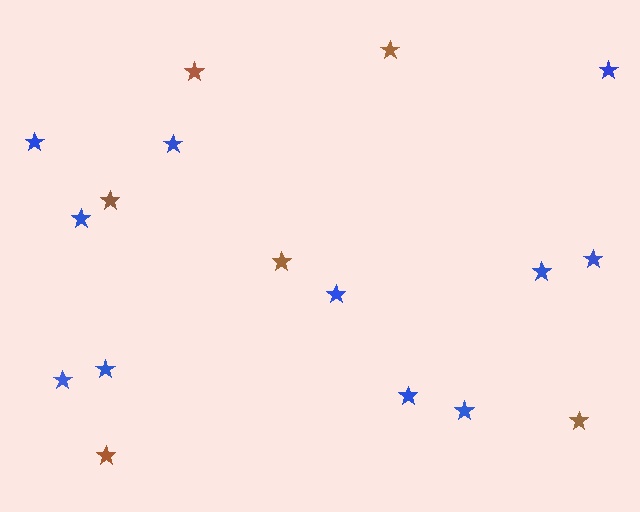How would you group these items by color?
There are 2 groups: one group of blue stars (11) and one group of brown stars (6).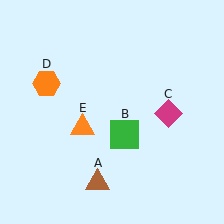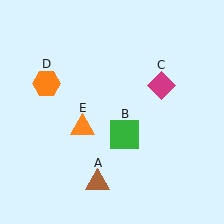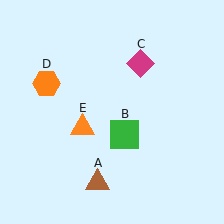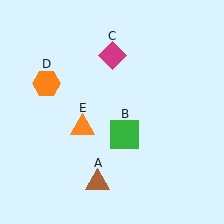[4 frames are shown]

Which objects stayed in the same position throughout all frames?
Brown triangle (object A) and green square (object B) and orange hexagon (object D) and orange triangle (object E) remained stationary.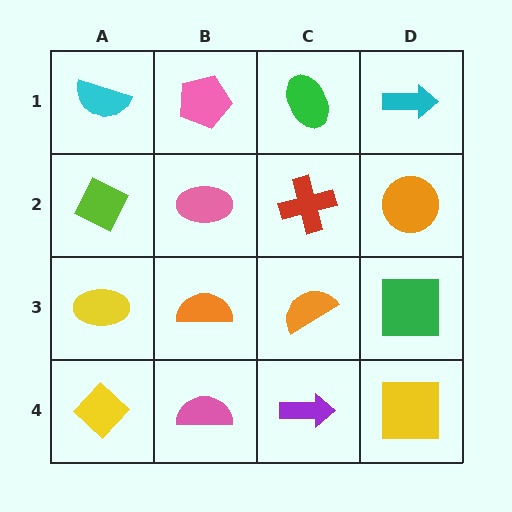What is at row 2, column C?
A red cross.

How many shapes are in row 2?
4 shapes.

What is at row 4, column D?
A yellow square.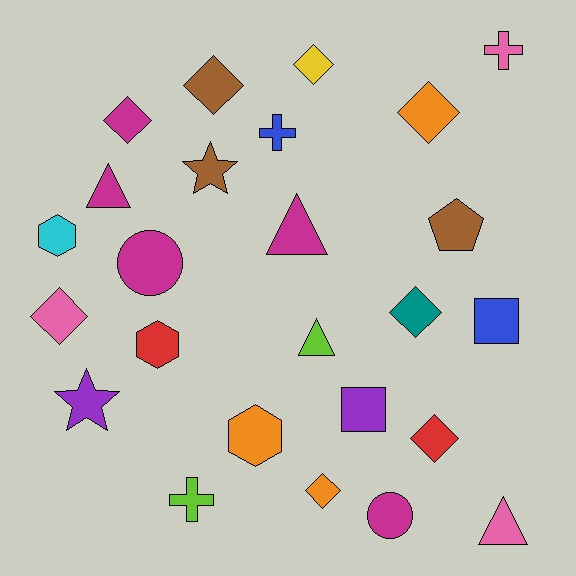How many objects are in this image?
There are 25 objects.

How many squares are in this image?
There are 2 squares.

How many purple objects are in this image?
There are 2 purple objects.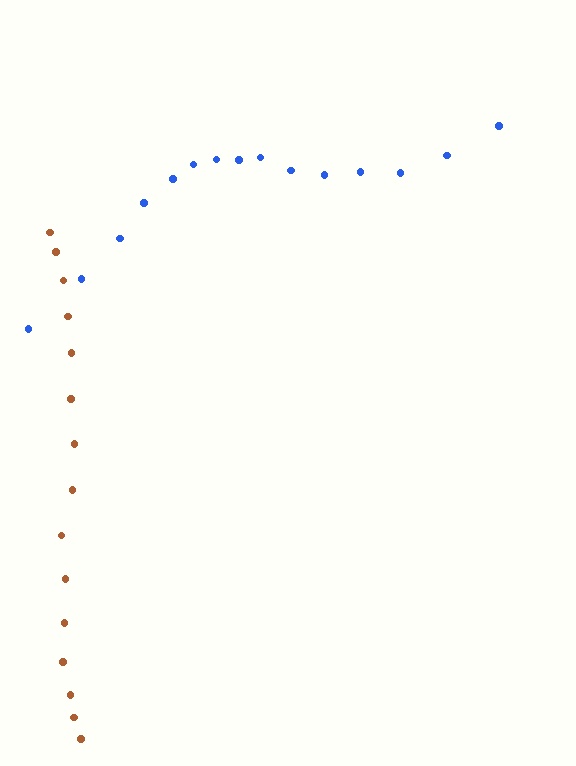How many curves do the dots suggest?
There are 2 distinct paths.